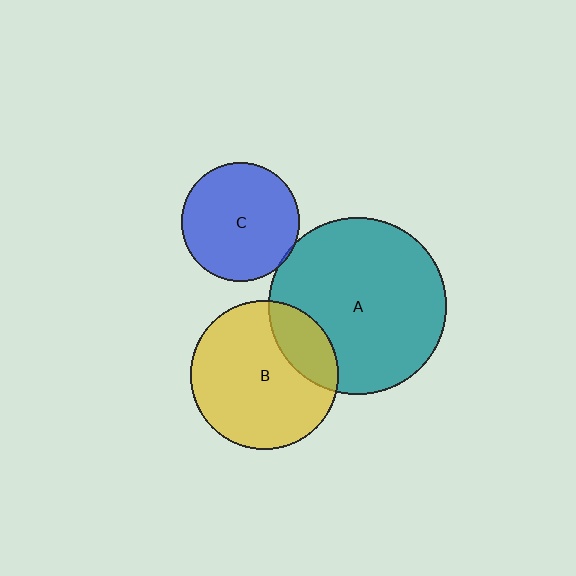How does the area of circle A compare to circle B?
Approximately 1.4 times.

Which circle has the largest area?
Circle A (teal).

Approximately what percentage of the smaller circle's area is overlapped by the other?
Approximately 5%.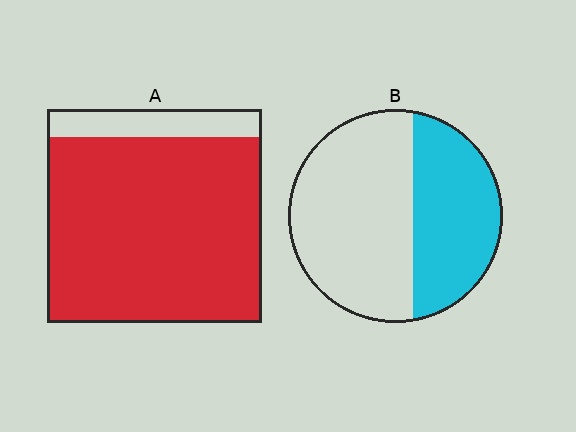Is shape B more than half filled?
No.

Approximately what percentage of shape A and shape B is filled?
A is approximately 85% and B is approximately 40%.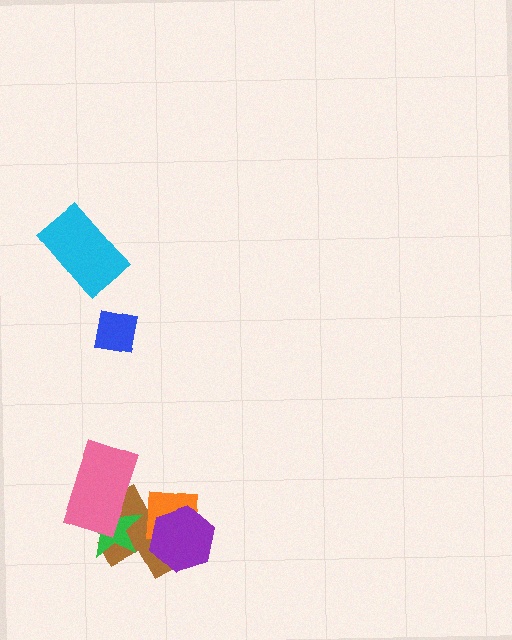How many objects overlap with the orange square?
2 objects overlap with the orange square.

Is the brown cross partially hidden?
Yes, it is partially covered by another shape.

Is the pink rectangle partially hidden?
No, no other shape covers it.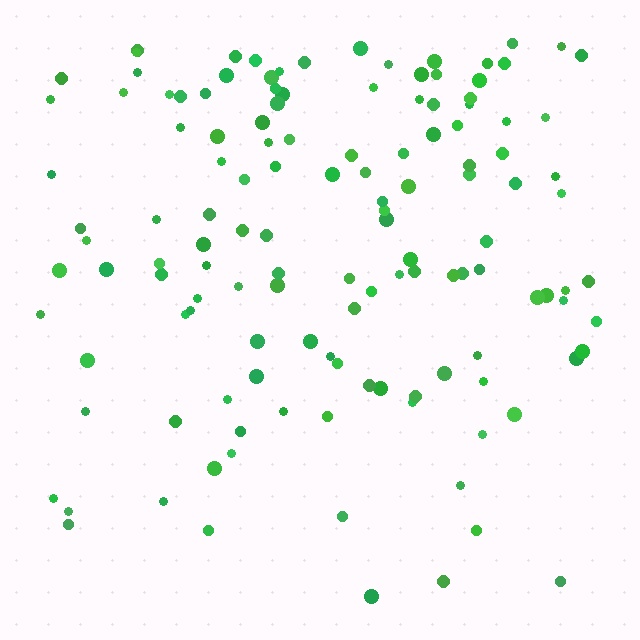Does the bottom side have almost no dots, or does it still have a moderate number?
Still a moderate number, just noticeably fewer than the top.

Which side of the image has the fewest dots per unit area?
The bottom.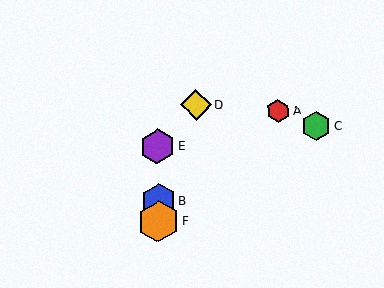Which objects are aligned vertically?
Objects B, E, F are aligned vertically.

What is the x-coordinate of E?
Object E is at x≈157.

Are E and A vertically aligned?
No, E is at x≈157 and A is at x≈278.